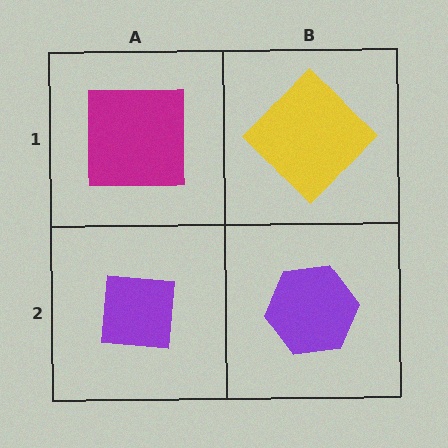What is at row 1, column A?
A magenta square.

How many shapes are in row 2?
2 shapes.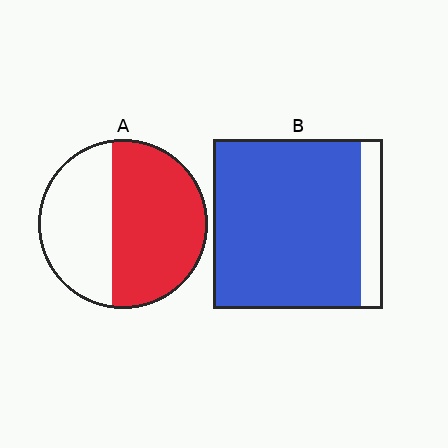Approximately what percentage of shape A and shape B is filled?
A is approximately 60% and B is approximately 85%.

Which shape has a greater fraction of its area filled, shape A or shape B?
Shape B.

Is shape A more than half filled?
Yes.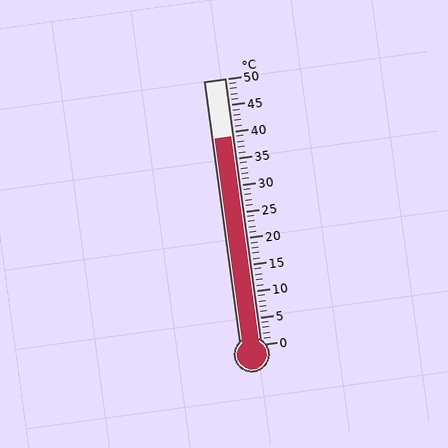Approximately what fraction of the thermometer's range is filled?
The thermometer is filled to approximately 80% of its range.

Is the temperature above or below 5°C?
The temperature is above 5°C.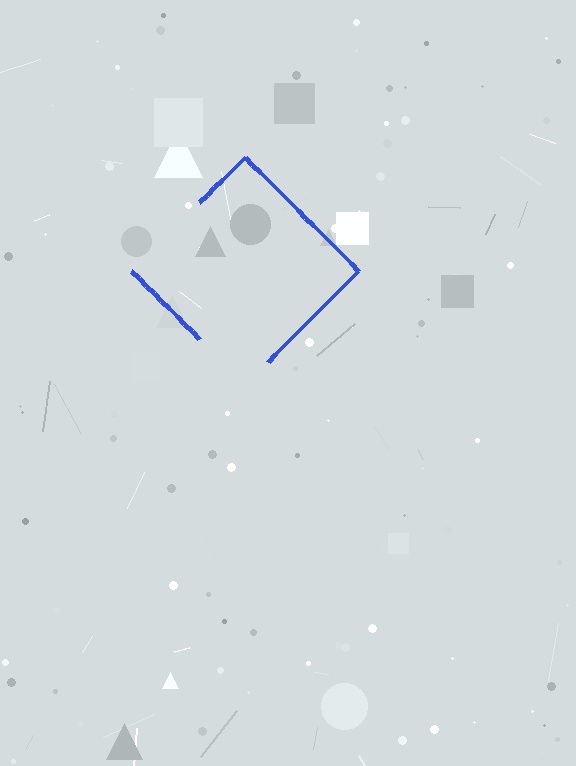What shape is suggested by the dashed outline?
The dashed outline suggests a diamond.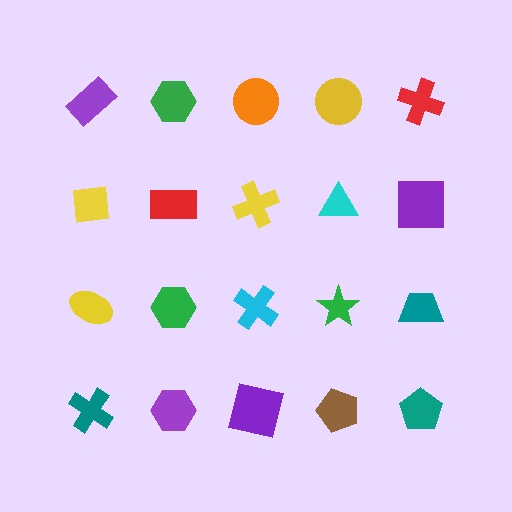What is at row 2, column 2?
A red rectangle.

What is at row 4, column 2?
A purple hexagon.